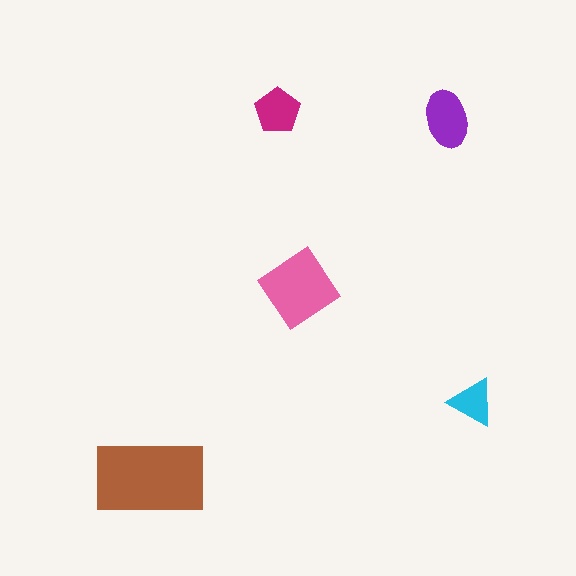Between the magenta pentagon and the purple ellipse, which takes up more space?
The purple ellipse.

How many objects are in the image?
There are 5 objects in the image.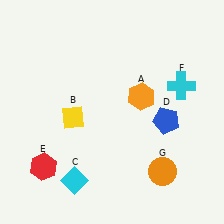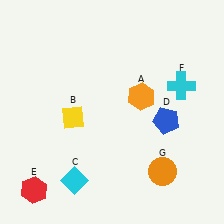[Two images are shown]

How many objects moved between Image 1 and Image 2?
1 object moved between the two images.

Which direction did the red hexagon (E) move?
The red hexagon (E) moved down.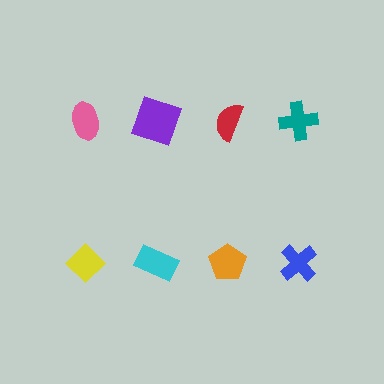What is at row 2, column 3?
An orange pentagon.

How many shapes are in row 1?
4 shapes.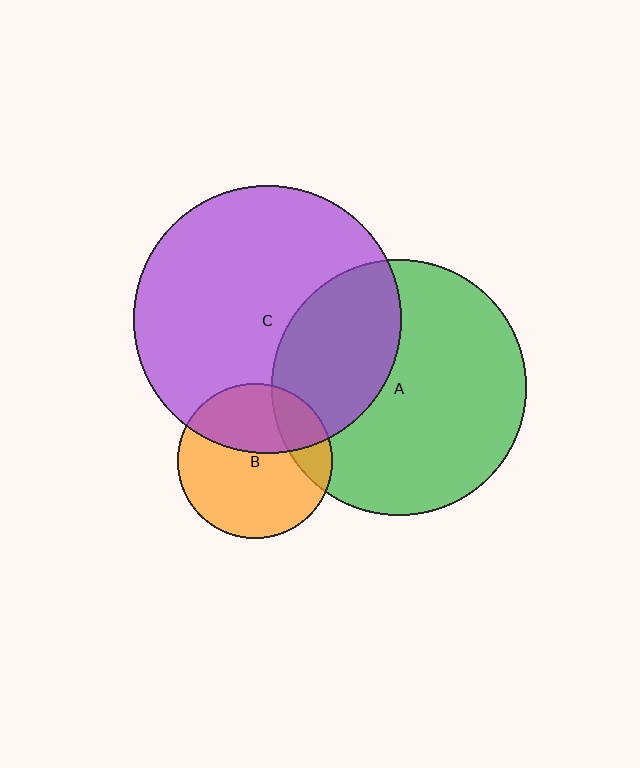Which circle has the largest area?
Circle C (purple).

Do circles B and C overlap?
Yes.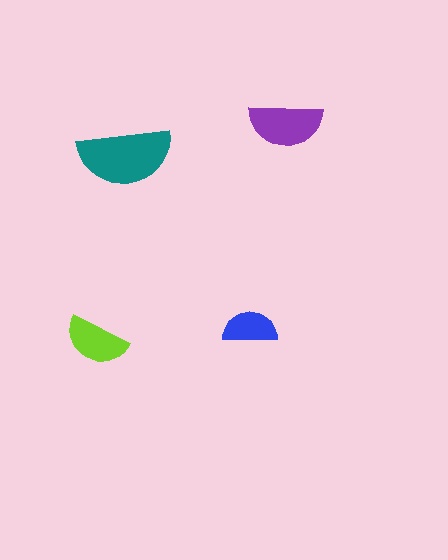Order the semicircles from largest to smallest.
the teal one, the purple one, the lime one, the blue one.